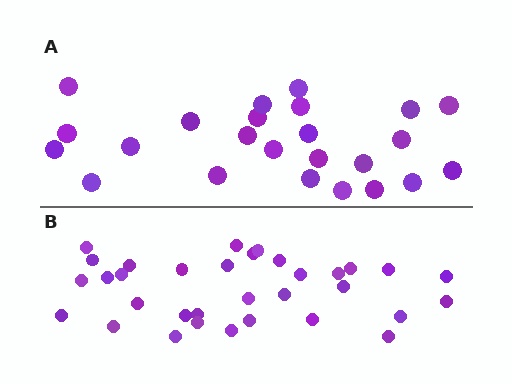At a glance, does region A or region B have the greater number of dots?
Region B (the bottom region) has more dots.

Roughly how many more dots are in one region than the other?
Region B has roughly 8 or so more dots than region A.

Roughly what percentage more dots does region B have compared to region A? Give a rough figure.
About 40% more.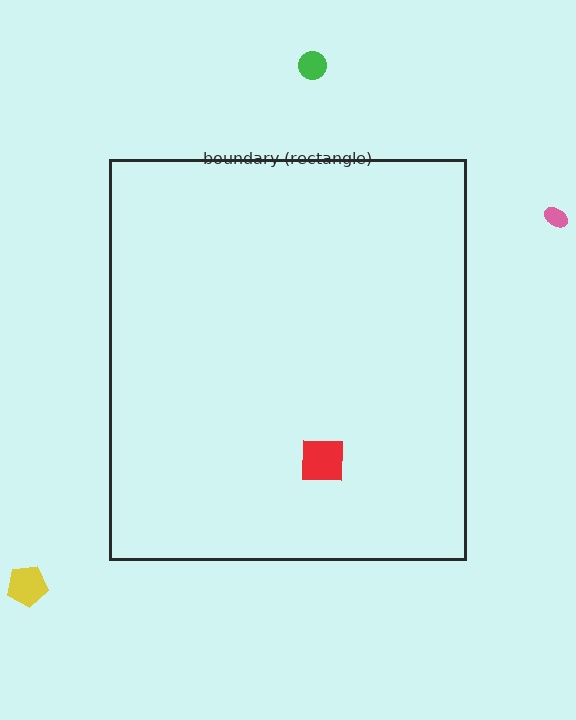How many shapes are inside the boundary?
1 inside, 3 outside.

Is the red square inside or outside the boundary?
Inside.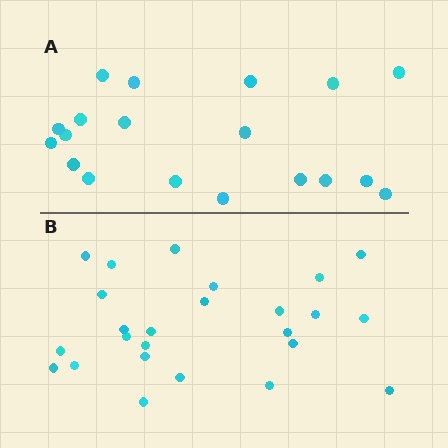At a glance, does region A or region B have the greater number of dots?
Region B (the bottom region) has more dots.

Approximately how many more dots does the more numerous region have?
Region B has about 6 more dots than region A.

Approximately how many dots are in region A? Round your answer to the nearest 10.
About 20 dots. (The exact count is 19, which rounds to 20.)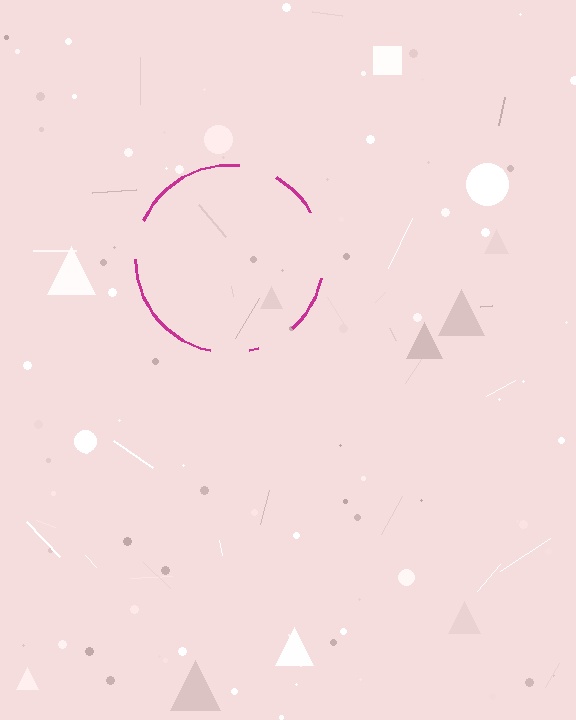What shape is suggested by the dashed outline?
The dashed outline suggests a circle.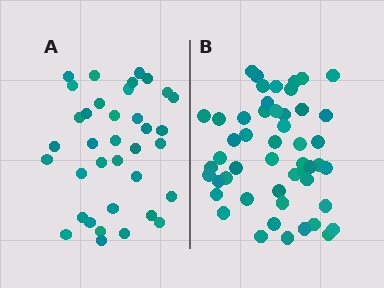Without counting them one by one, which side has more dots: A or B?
Region B (the right region) has more dots.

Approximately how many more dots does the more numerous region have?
Region B has approximately 15 more dots than region A.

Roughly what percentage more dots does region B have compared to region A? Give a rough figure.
About 40% more.